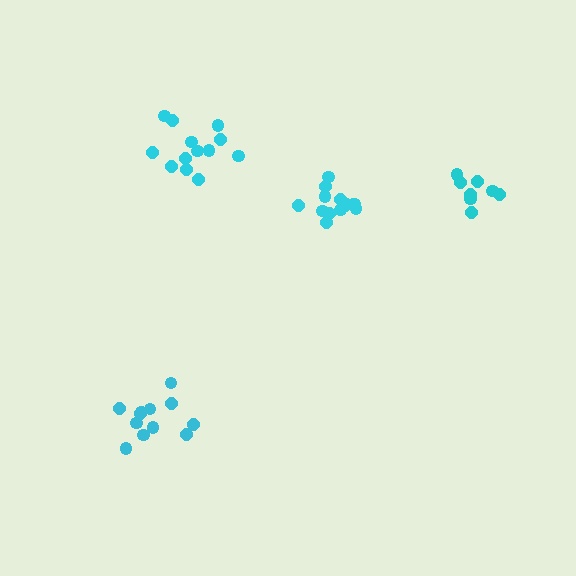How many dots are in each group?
Group 1: 14 dots, Group 2: 12 dots, Group 3: 13 dots, Group 4: 8 dots (47 total).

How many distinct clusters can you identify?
There are 4 distinct clusters.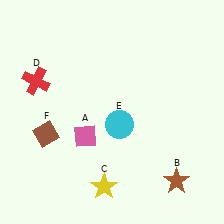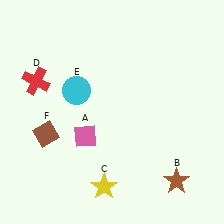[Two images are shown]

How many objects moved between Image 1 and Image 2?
1 object moved between the two images.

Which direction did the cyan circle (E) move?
The cyan circle (E) moved left.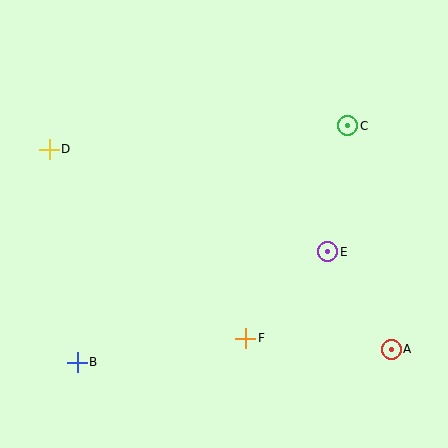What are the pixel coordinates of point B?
Point B is at (77, 362).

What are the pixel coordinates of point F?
Point F is at (246, 338).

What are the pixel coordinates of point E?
Point E is at (328, 252).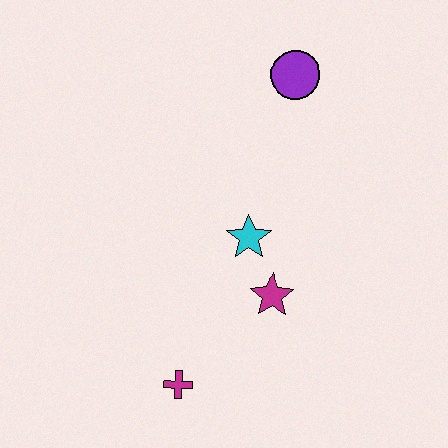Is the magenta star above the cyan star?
No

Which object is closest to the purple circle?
The cyan star is closest to the purple circle.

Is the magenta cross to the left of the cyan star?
Yes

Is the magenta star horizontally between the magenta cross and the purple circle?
Yes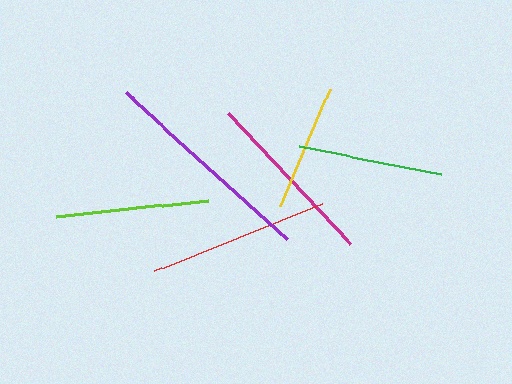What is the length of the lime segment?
The lime segment is approximately 153 pixels long.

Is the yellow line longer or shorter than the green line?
The green line is longer than the yellow line.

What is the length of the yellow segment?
The yellow segment is approximately 127 pixels long.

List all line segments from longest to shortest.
From longest to shortest: purple, red, magenta, lime, green, yellow.